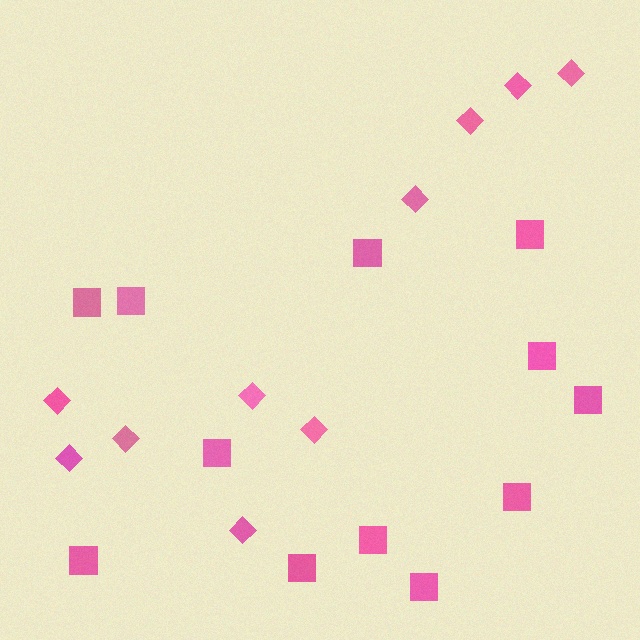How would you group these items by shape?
There are 2 groups: one group of diamonds (10) and one group of squares (12).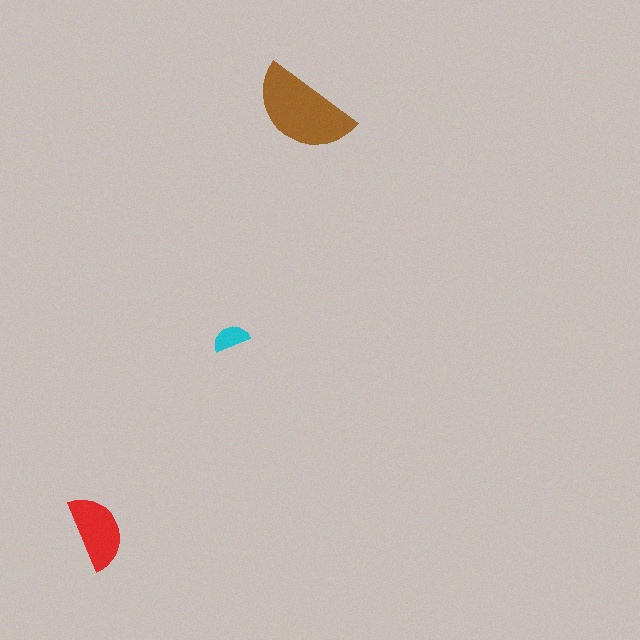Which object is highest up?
The brown semicircle is topmost.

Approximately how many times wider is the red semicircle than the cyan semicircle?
About 2 times wider.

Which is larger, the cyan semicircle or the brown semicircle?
The brown one.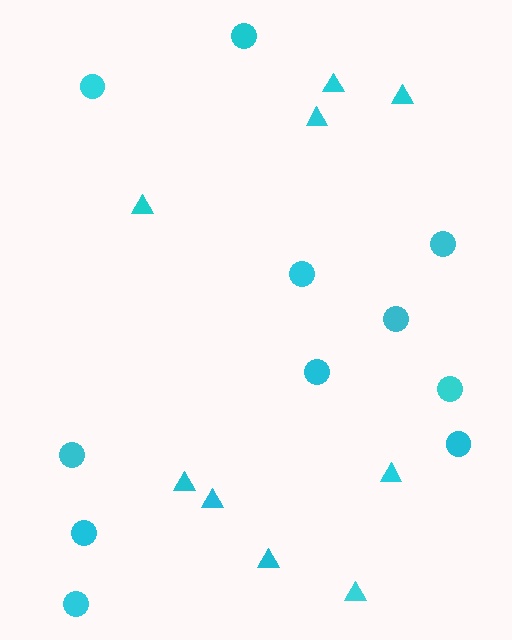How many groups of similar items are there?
There are 2 groups: one group of circles (11) and one group of triangles (9).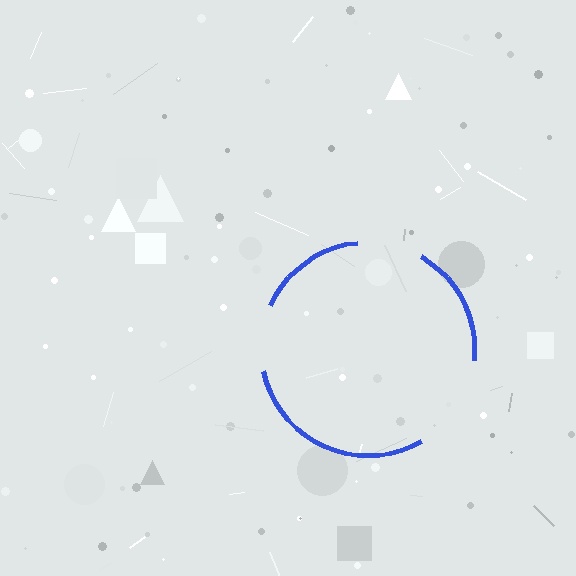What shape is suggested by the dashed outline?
The dashed outline suggests a circle.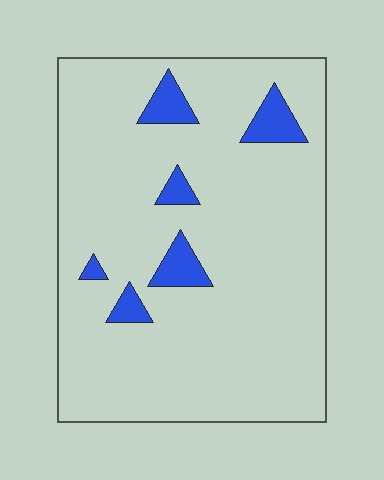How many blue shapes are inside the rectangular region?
6.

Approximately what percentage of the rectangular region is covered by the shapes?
Approximately 10%.